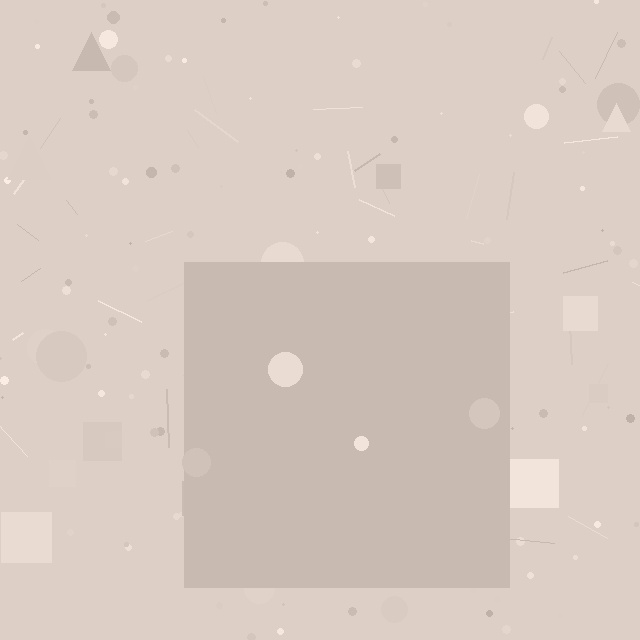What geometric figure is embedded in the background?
A square is embedded in the background.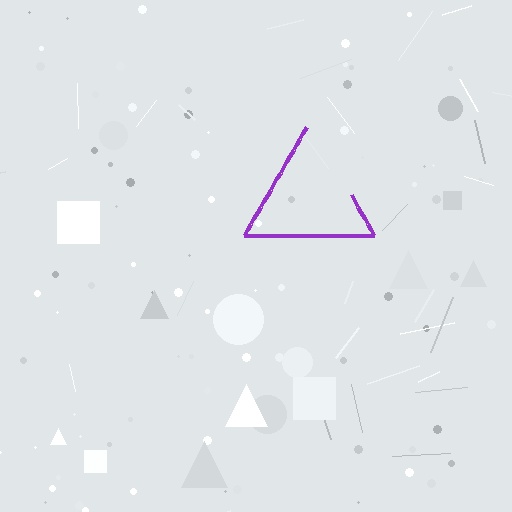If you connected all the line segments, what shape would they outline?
They would outline a triangle.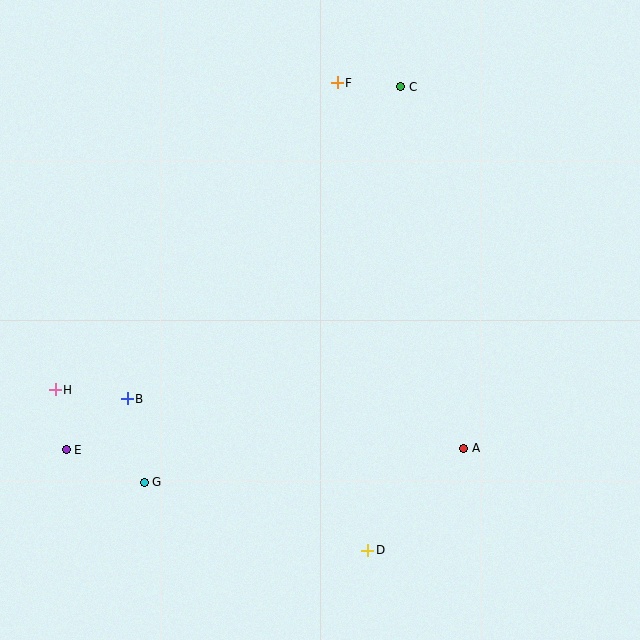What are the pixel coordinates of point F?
Point F is at (337, 83).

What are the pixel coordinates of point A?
Point A is at (464, 448).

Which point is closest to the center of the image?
Point A at (464, 448) is closest to the center.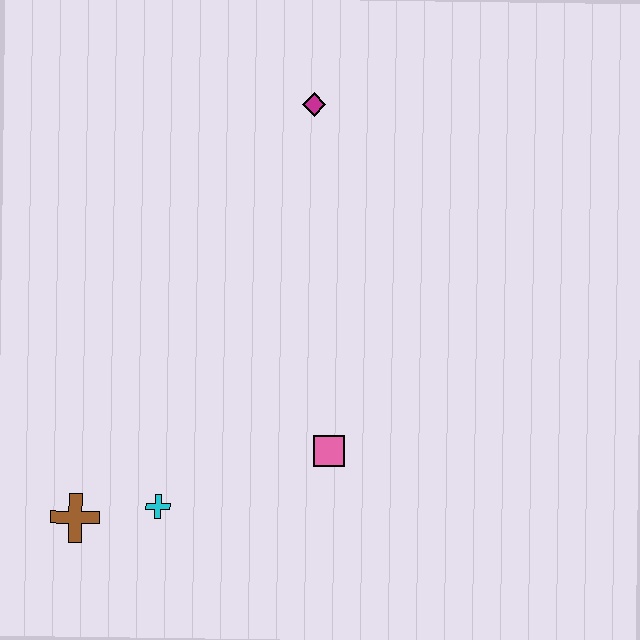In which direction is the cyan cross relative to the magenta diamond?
The cyan cross is below the magenta diamond.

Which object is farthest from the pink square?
The magenta diamond is farthest from the pink square.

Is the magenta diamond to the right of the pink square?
No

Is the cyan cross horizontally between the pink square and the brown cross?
Yes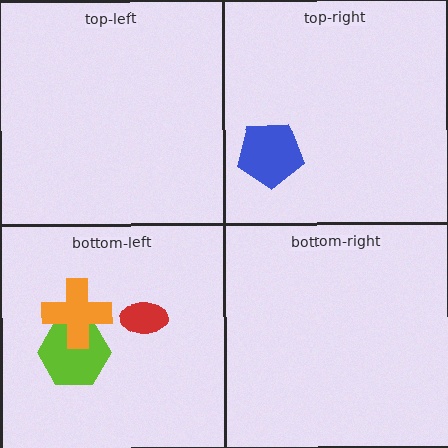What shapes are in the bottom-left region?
The lime hexagon, the orange cross, the red ellipse.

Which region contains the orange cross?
The bottom-left region.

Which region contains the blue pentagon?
The top-right region.